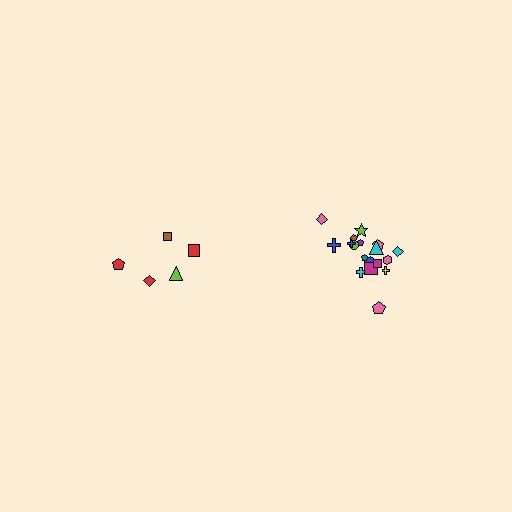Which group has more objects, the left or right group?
The right group.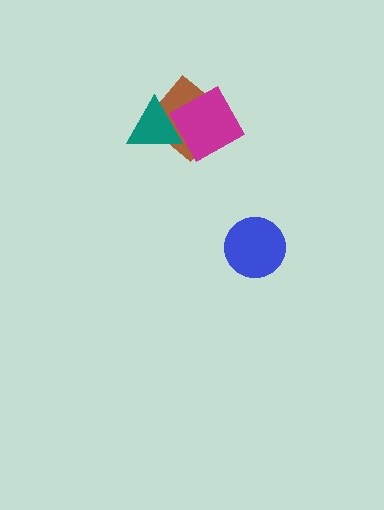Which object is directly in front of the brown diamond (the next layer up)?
The teal triangle is directly in front of the brown diamond.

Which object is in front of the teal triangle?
The magenta diamond is in front of the teal triangle.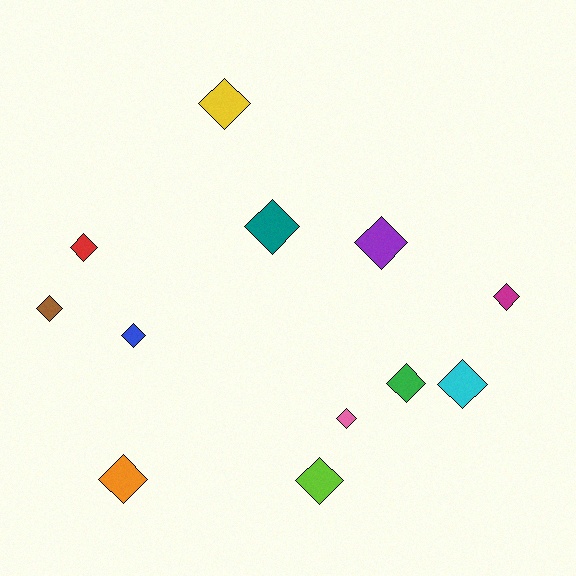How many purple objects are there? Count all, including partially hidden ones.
There is 1 purple object.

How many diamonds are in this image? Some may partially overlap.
There are 12 diamonds.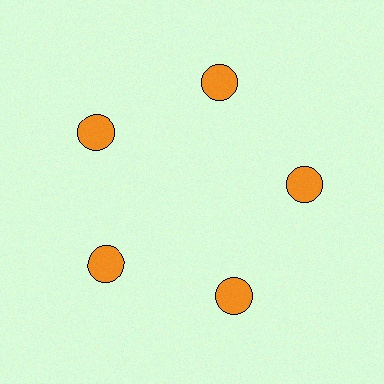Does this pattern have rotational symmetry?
Yes, this pattern has 5-fold rotational symmetry. It looks the same after rotating 72 degrees around the center.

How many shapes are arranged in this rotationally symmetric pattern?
There are 5 shapes, arranged in 5 groups of 1.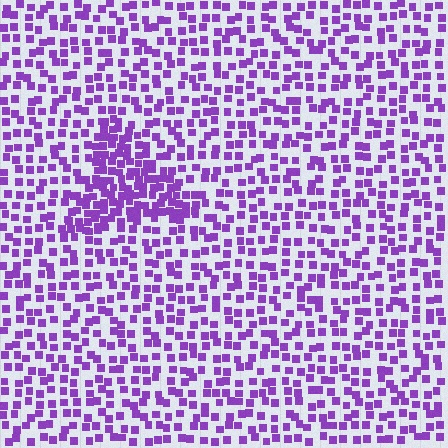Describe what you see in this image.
The image contains small purple elements arranged at two different densities. A triangle-shaped region is visible where the elements are more densely packed than the surrounding area.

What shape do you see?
I see a triangle.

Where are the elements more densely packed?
The elements are more densely packed inside the triangle boundary.